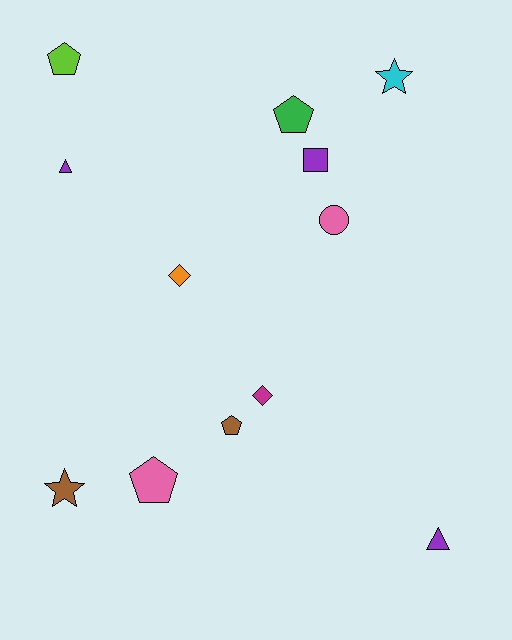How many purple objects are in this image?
There are 3 purple objects.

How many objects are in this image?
There are 12 objects.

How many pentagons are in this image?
There are 4 pentagons.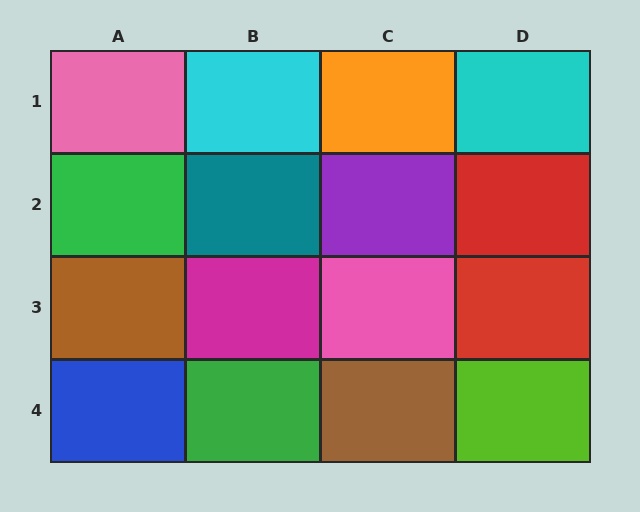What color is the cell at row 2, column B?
Teal.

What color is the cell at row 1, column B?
Cyan.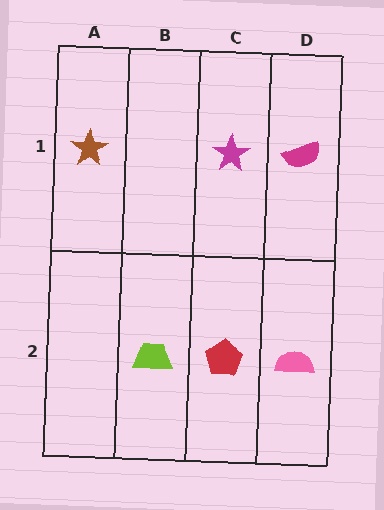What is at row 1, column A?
A brown star.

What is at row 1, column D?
A magenta semicircle.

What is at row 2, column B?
A lime trapezoid.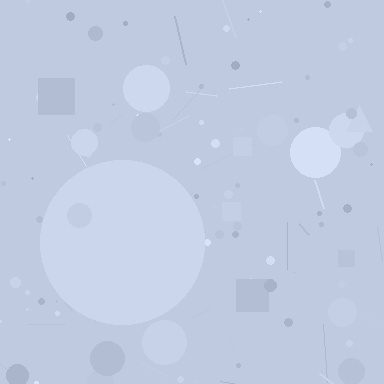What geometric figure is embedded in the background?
A circle is embedded in the background.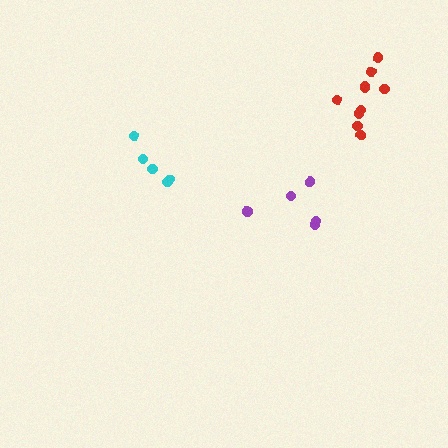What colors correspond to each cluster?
The clusters are colored: red, purple, cyan.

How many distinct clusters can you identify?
There are 3 distinct clusters.